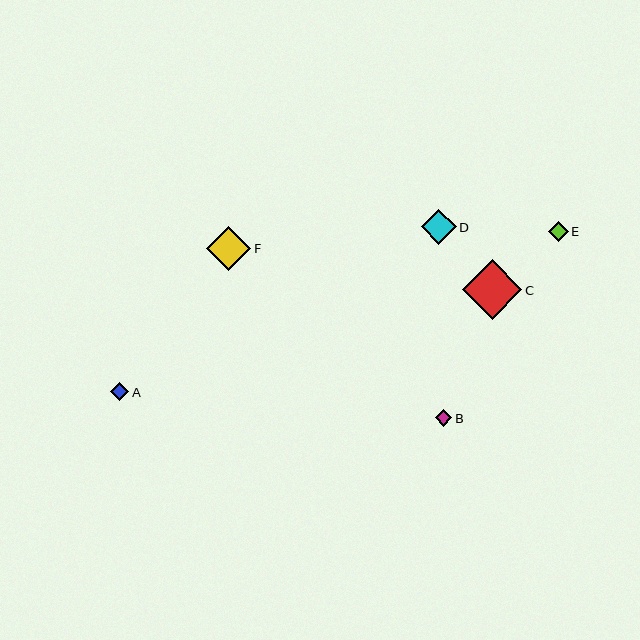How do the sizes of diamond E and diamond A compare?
Diamond E and diamond A are approximately the same size.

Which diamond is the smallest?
Diamond B is the smallest with a size of approximately 16 pixels.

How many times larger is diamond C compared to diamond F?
Diamond C is approximately 1.3 times the size of diamond F.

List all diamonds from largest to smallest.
From largest to smallest: C, F, D, E, A, B.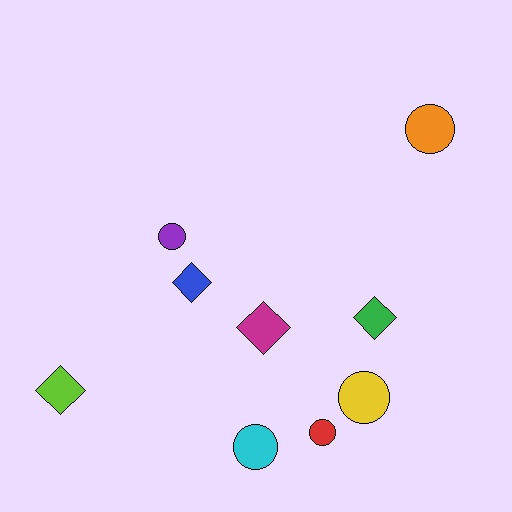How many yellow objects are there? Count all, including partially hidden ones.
There is 1 yellow object.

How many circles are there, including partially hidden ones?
There are 5 circles.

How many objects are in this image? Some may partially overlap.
There are 9 objects.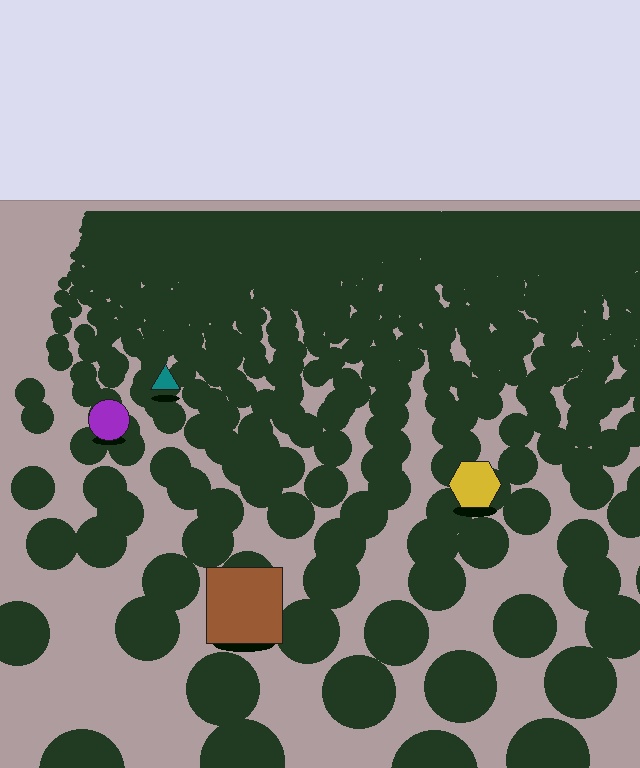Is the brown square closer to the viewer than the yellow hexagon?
Yes. The brown square is closer — you can tell from the texture gradient: the ground texture is coarser near it.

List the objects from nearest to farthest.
From nearest to farthest: the brown square, the yellow hexagon, the purple circle, the teal triangle.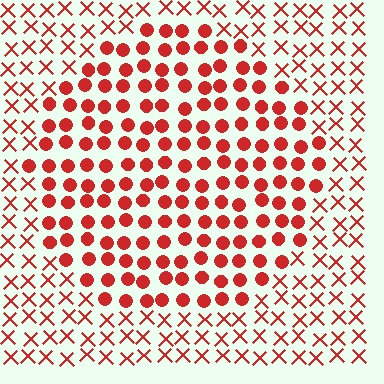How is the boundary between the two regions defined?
The boundary is defined by a change in element shape: circles inside vs. X marks outside. All elements share the same color and spacing.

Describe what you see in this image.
The image is filled with small red elements arranged in a uniform grid. A circle-shaped region contains circles, while the surrounding area contains X marks. The boundary is defined purely by the change in element shape.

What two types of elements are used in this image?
The image uses circles inside the circle region and X marks outside it.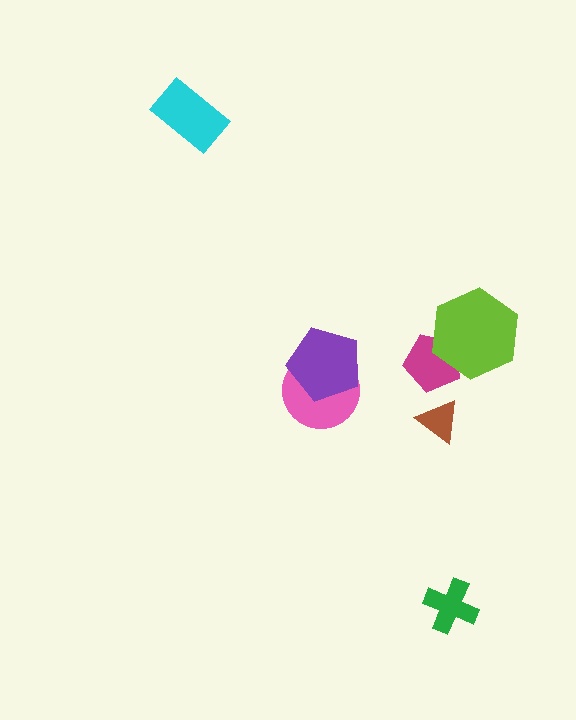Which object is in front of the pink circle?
The purple pentagon is in front of the pink circle.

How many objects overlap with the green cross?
0 objects overlap with the green cross.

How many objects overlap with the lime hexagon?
1 object overlaps with the lime hexagon.